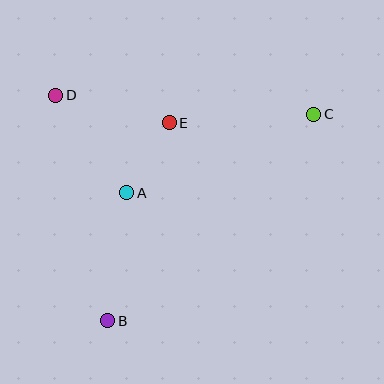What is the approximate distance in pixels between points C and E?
The distance between C and E is approximately 145 pixels.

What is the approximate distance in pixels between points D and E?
The distance between D and E is approximately 117 pixels.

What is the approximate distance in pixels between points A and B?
The distance between A and B is approximately 129 pixels.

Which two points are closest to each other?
Points A and E are closest to each other.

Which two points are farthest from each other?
Points B and C are farthest from each other.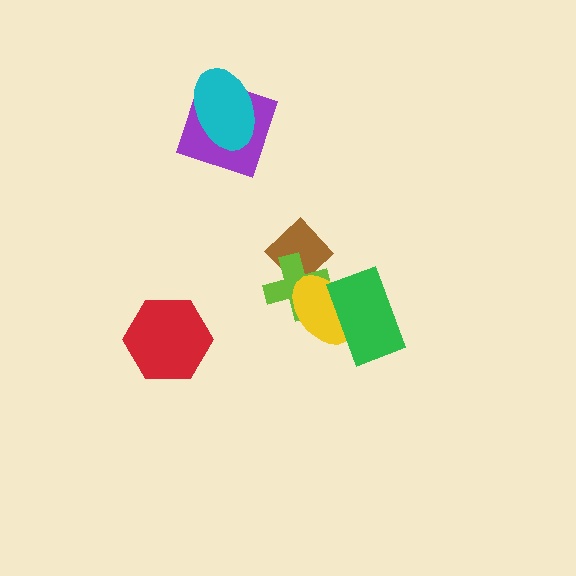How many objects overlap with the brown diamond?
2 objects overlap with the brown diamond.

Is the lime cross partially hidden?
Yes, it is partially covered by another shape.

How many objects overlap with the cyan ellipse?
1 object overlaps with the cyan ellipse.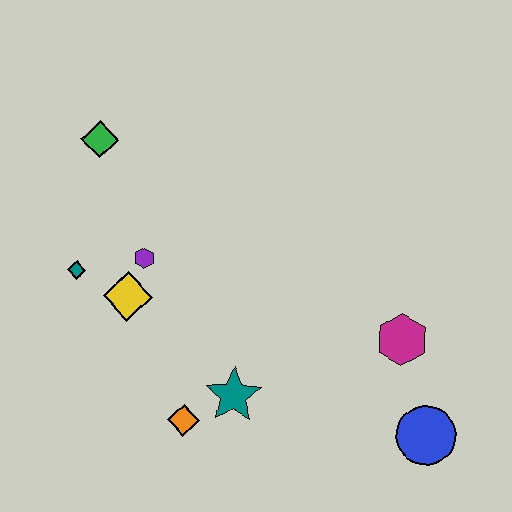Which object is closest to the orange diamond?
The teal star is closest to the orange diamond.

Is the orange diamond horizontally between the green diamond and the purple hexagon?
No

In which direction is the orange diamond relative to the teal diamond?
The orange diamond is below the teal diamond.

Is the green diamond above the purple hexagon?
Yes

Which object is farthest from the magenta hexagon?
The green diamond is farthest from the magenta hexagon.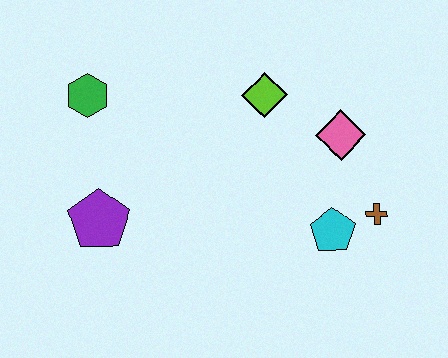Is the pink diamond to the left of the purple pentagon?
No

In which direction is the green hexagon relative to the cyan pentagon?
The green hexagon is to the left of the cyan pentagon.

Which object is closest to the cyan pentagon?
The brown cross is closest to the cyan pentagon.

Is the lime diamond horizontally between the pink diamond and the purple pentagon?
Yes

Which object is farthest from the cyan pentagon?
The green hexagon is farthest from the cyan pentagon.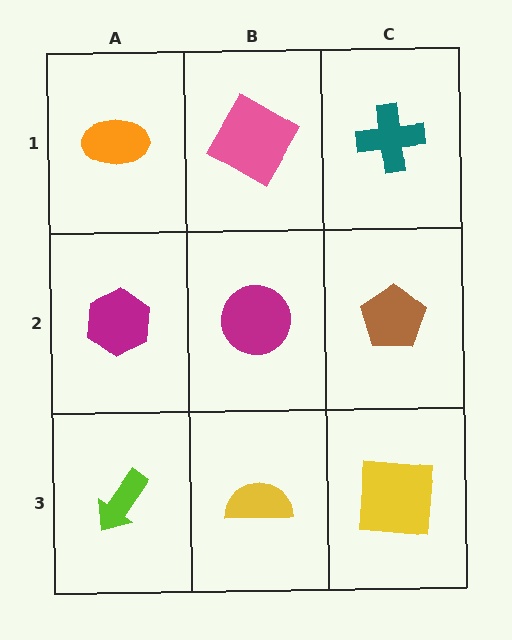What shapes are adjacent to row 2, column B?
A pink diamond (row 1, column B), a yellow semicircle (row 3, column B), a magenta hexagon (row 2, column A), a brown pentagon (row 2, column C).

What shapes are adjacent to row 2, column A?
An orange ellipse (row 1, column A), a lime arrow (row 3, column A), a magenta circle (row 2, column B).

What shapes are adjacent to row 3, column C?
A brown pentagon (row 2, column C), a yellow semicircle (row 3, column B).